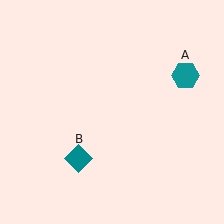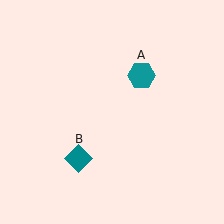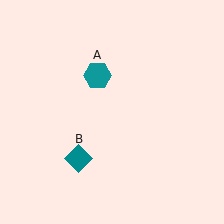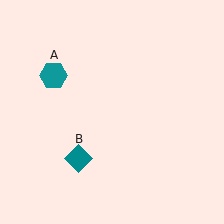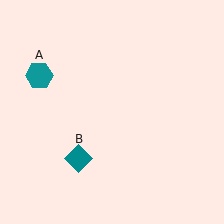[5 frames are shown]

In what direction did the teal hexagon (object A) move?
The teal hexagon (object A) moved left.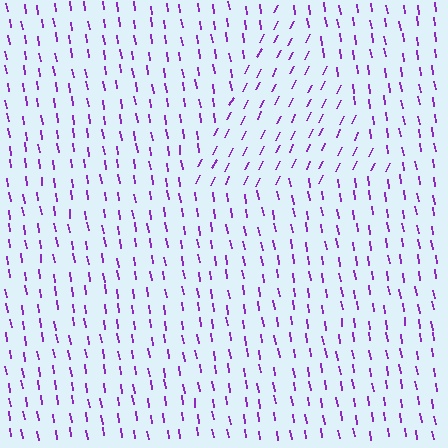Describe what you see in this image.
The image is filled with small purple line segments. A triangle region in the image has lines oriented differently from the surrounding lines, creating a visible texture boundary.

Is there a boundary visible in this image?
Yes, there is a texture boundary formed by a change in line orientation.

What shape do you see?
I see a triangle.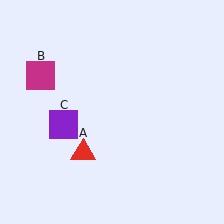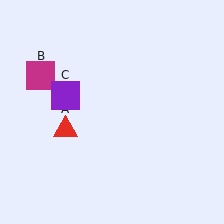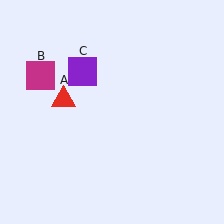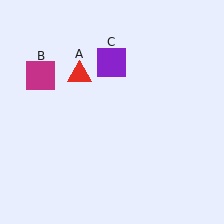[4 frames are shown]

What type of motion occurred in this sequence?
The red triangle (object A), purple square (object C) rotated clockwise around the center of the scene.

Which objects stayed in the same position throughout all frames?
Magenta square (object B) remained stationary.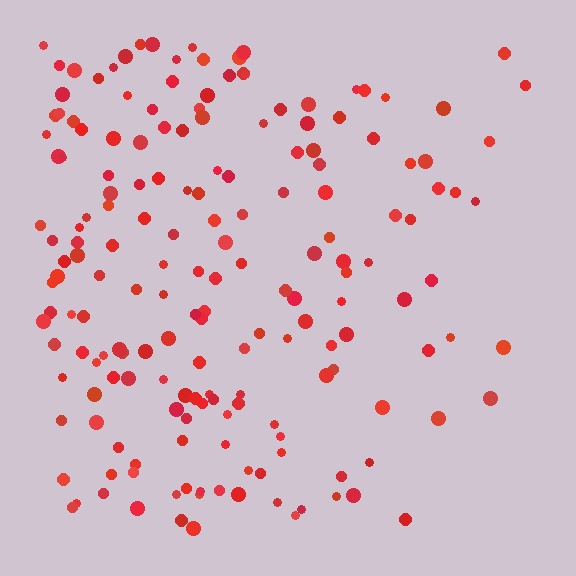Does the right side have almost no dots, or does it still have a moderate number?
Still a moderate number, just noticeably fewer than the left.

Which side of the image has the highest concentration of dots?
The left.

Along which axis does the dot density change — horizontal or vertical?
Horizontal.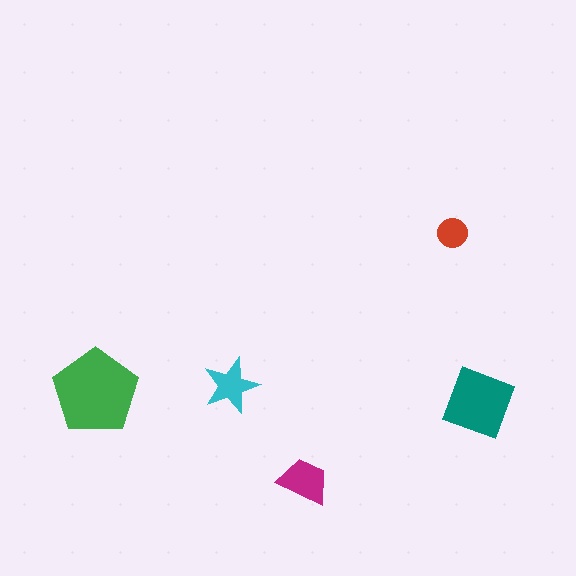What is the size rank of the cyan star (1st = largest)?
4th.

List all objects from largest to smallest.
The green pentagon, the teal diamond, the magenta trapezoid, the cyan star, the red circle.